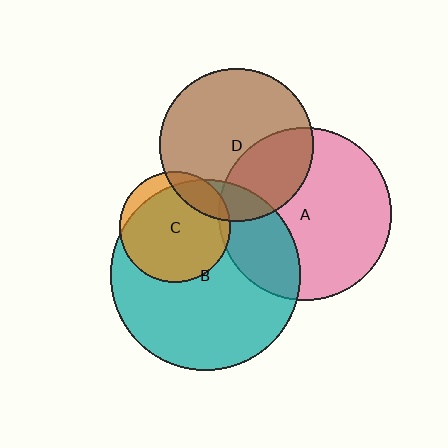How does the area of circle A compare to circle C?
Approximately 2.4 times.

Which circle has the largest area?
Circle B (teal).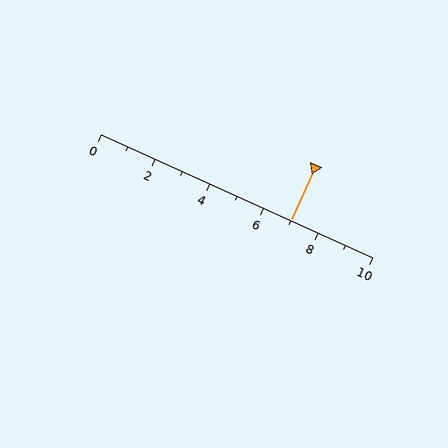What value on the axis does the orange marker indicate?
The marker indicates approximately 7.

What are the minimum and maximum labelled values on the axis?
The axis runs from 0 to 10.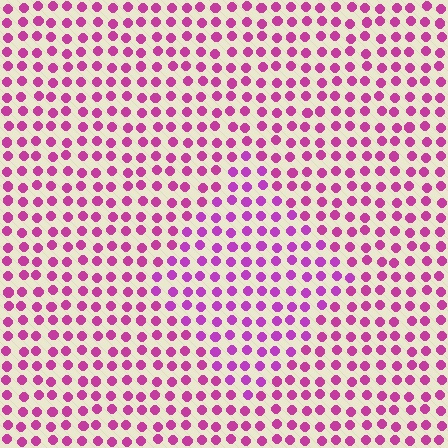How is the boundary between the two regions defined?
The boundary is defined purely by a slight shift in hue (about 20 degrees). Spacing, size, and orientation are identical on both sides.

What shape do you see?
I see a diamond.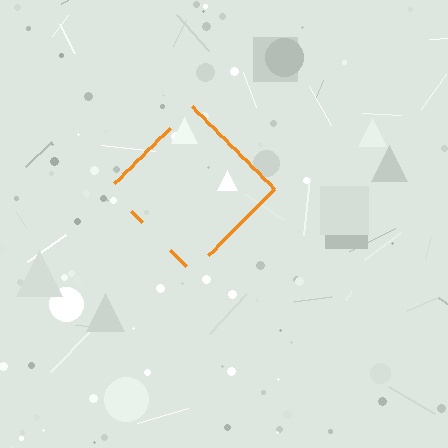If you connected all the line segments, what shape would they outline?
They would outline a diamond.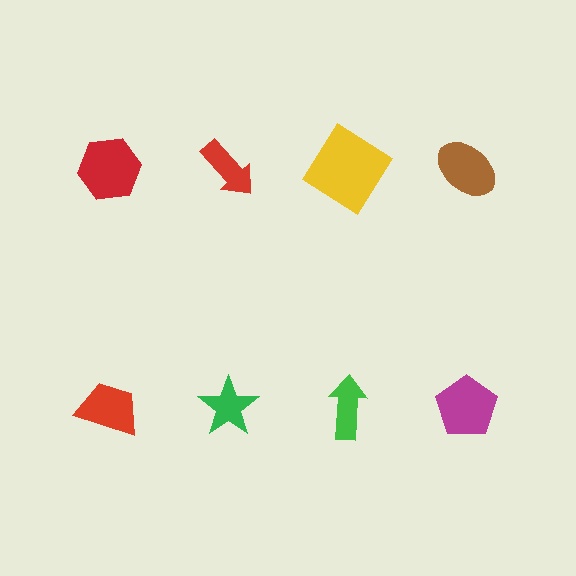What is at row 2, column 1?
A red trapezoid.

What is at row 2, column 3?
A green arrow.